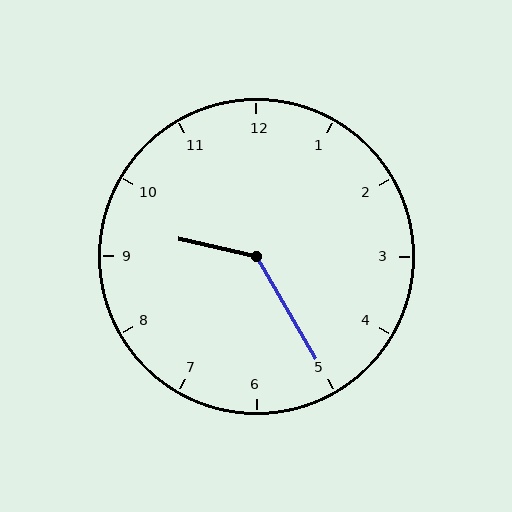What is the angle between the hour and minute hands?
Approximately 132 degrees.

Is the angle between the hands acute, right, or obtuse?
It is obtuse.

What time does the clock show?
9:25.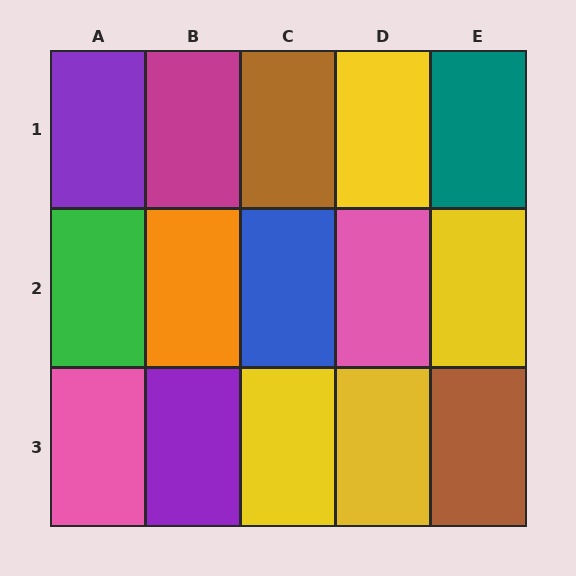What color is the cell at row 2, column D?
Pink.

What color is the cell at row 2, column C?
Blue.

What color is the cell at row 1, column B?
Magenta.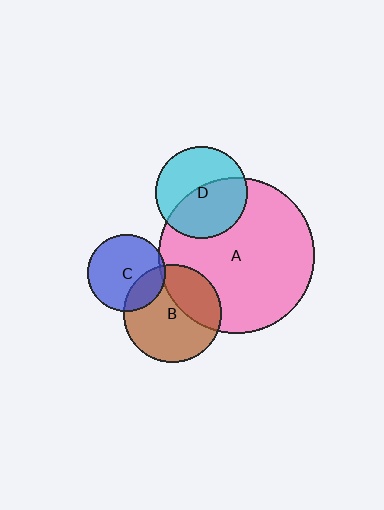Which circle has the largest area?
Circle A (pink).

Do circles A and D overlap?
Yes.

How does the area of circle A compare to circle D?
Approximately 2.9 times.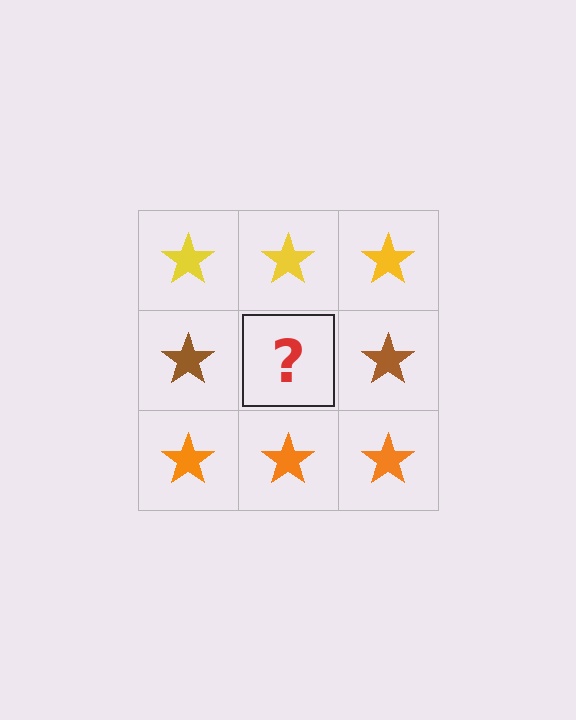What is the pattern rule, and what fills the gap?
The rule is that each row has a consistent color. The gap should be filled with a brown star.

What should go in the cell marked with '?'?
The missing cell should contain a brown star.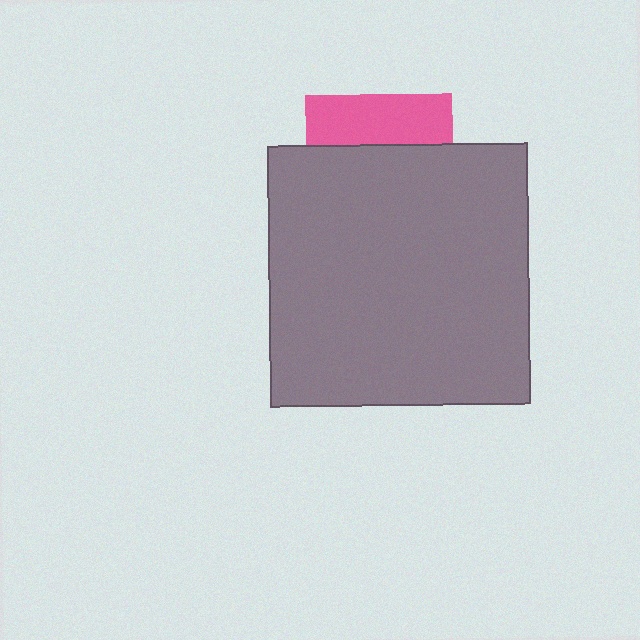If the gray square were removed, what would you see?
You would see the complete pink square.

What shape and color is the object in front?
The object in front is a gray square.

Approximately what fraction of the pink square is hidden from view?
Roughly 66% of the pink square is hidden behind the gray square.